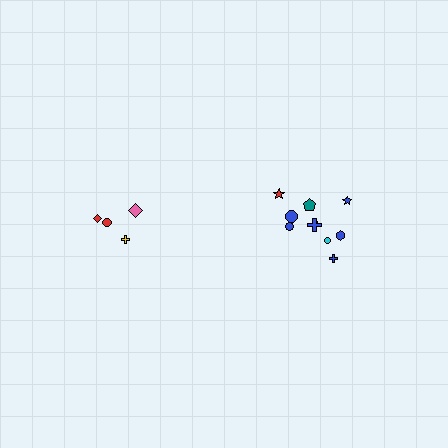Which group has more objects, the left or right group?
The right group.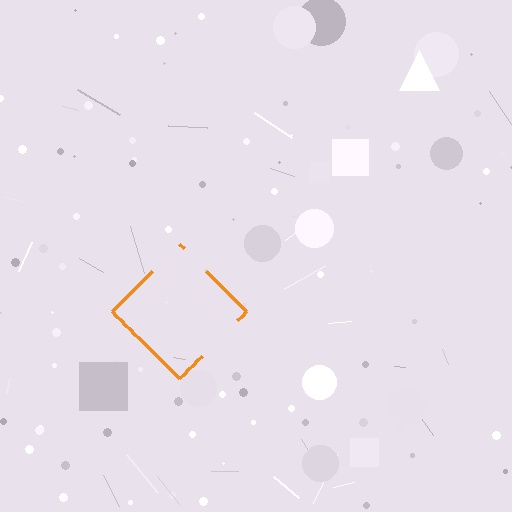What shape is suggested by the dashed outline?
The dashed outline suggests a diamond.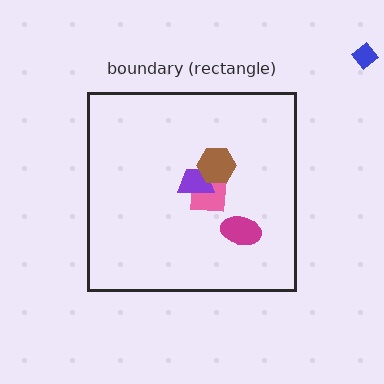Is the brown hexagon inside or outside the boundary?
Inside.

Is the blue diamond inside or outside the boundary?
Outside.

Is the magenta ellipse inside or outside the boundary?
Inside.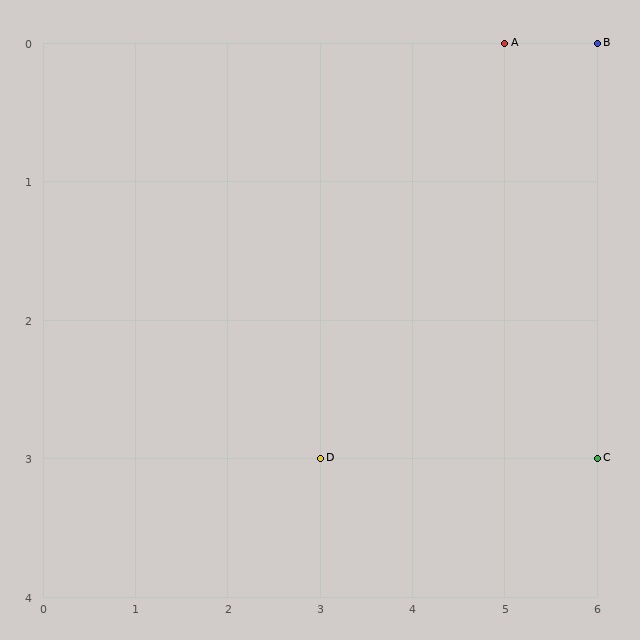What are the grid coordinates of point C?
Point C is at grid coordinates (6, 3).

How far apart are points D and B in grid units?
Points D and B are 3 columns and 3 rows apart (about 4.2 grid units diagonally).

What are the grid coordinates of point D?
Point D is at grid coordinates (3, 3).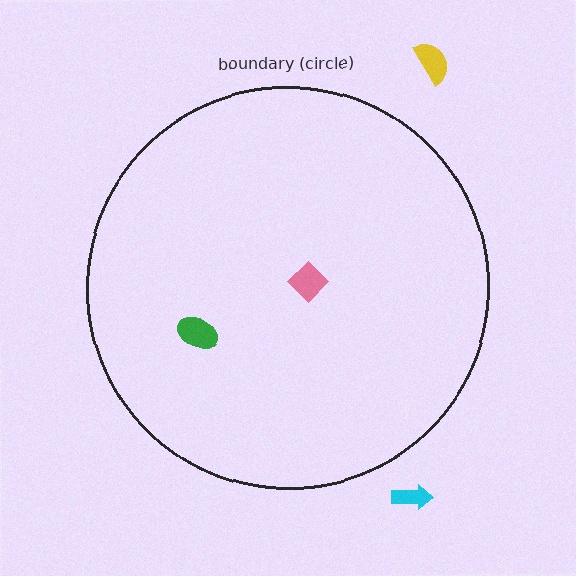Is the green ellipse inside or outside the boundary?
Inside.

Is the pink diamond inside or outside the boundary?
Inside.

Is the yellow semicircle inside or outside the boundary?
Outside.